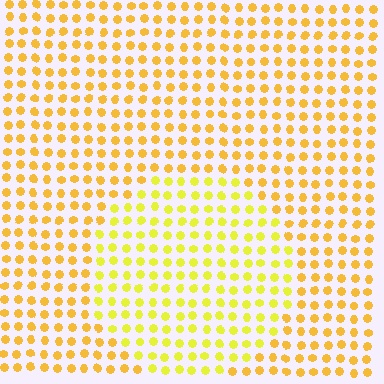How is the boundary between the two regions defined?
The boundary is defined purely by a slight shift in hue (about 23 degrees). Spacing, size, and orientation are identical on both sides.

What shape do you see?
I see a circle.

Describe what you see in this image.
The image is filled with small yellow elements in a uniform arrangement. A circle-shaped region is visible where the elements are tinted to a slightly different hue, forming a subtle color boundary.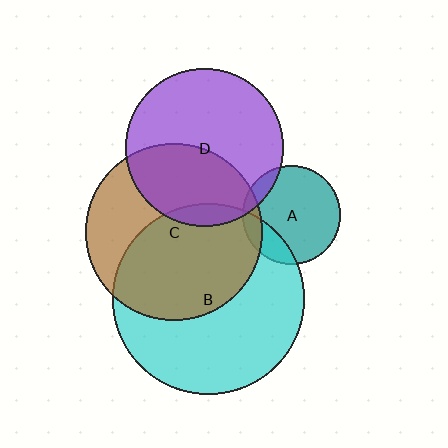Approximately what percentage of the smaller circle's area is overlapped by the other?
Approximately 5%.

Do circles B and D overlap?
Yes.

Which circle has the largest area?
Circle B (cyan).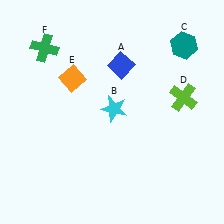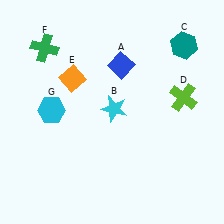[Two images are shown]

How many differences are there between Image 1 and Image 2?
There is 1 difference between the two images.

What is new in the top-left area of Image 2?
A cyan hexagon (G) was added in the top-left area of Image 2.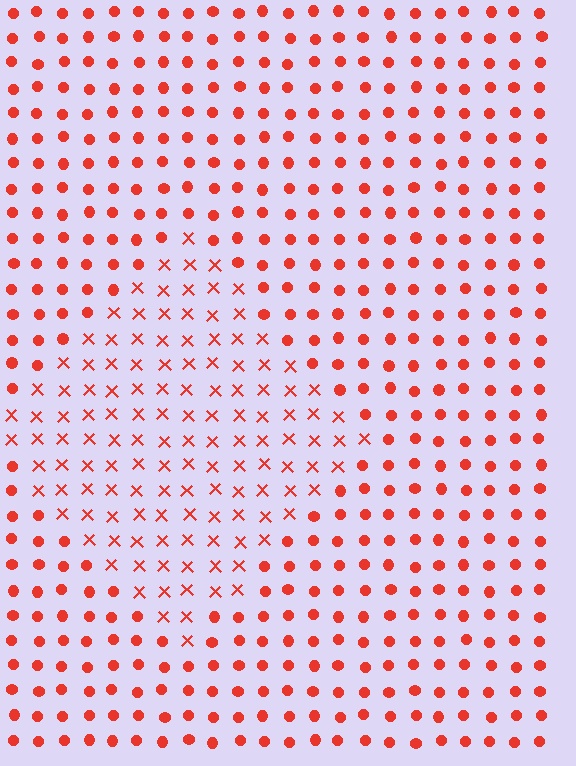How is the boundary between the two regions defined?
The boundary is defined by a change in element shape: X marks inside vs. circles outside. All elements share the same color and spacing.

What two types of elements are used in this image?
The image uses X marks inside the diamond region and circles outside it.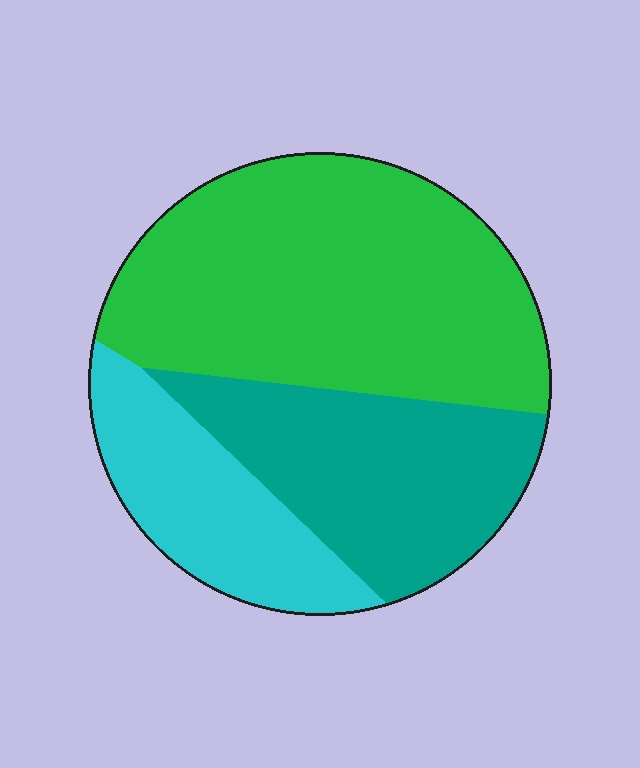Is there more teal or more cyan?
Teal.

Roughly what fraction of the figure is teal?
Teal takes up between a sixth and a third of the figure.